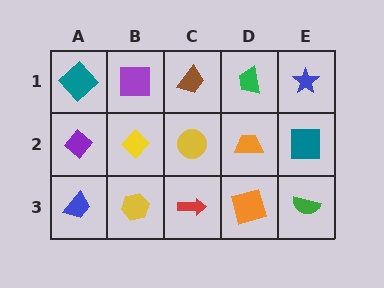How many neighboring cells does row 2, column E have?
3.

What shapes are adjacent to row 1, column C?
A yellow circle (row 2, column C), a purple square (row 1, column B), a green trapezoid (row 1, column D).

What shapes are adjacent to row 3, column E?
A teal square (row 2, column E), an orange square (row 3, column D).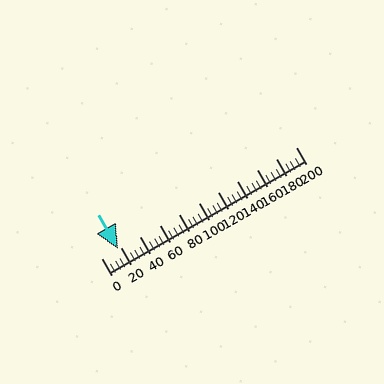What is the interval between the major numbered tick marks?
The major tick marks are spaced 20 units apart.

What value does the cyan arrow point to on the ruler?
The cyan arrow points to approximately 17.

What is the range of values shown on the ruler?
The ruler shows values from 0 to 200.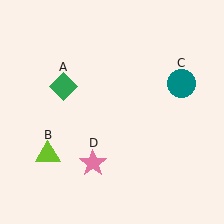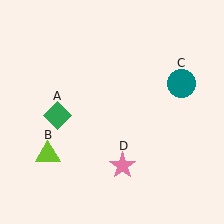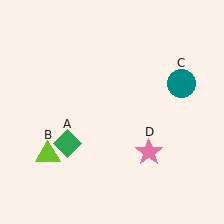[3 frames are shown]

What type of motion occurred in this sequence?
The green diamond (object A), pink star (object D) rotated counterclockwise around the center of the scene.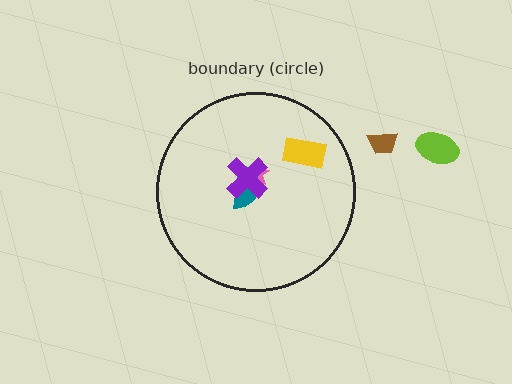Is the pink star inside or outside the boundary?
Inside.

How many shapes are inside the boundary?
4 inside, 2 outside.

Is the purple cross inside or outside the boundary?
Inside.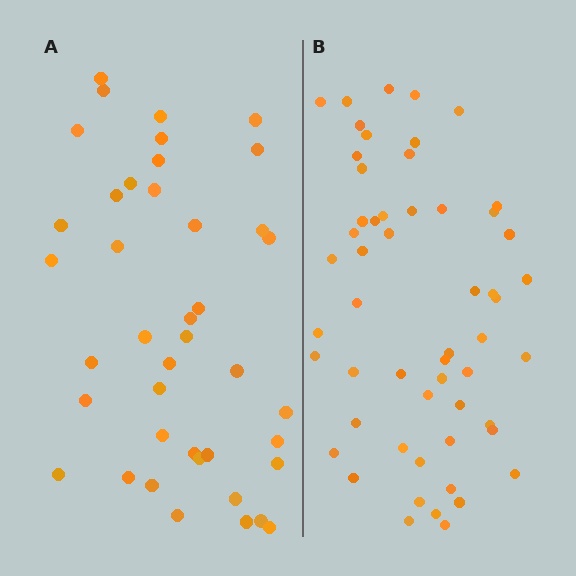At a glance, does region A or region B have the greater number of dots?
Region B (the right region) has more dots.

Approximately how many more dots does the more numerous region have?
Region B has approximately 15 more dots than region A.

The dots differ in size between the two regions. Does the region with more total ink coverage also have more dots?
No. Region A has more total ink coverage because its dots are larger, but region B actually contains more individual dots. Total area can be misleading — the number of items is what matters here.